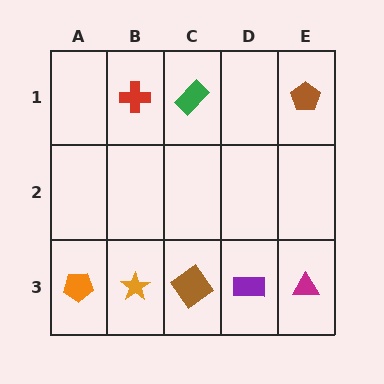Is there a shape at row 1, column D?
No, that cell is empty.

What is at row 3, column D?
A purple rectangle.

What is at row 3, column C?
A brown diamond.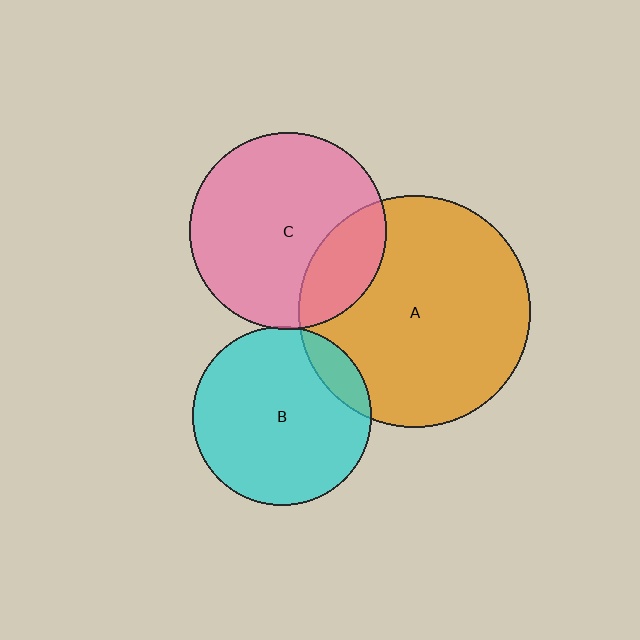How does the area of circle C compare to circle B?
Approximately 1.2 times.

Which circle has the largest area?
Circle A (orange).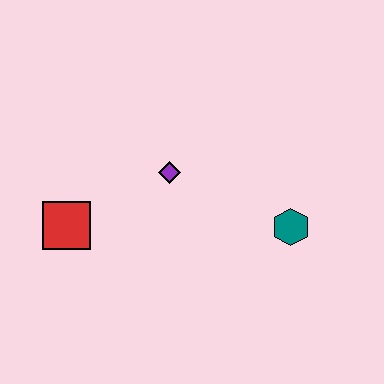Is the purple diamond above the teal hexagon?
Yes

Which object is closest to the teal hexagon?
The purple diamond is closest to the teal hexagon.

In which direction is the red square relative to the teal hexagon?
The red square is to the left of the teal hexagon.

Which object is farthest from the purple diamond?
The teal hexagon is farthest from the purple diamond.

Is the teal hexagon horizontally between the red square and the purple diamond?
No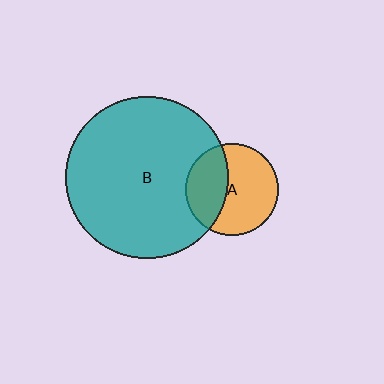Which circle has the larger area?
Circle B (teal).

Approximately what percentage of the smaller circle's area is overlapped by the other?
Approximately 40%.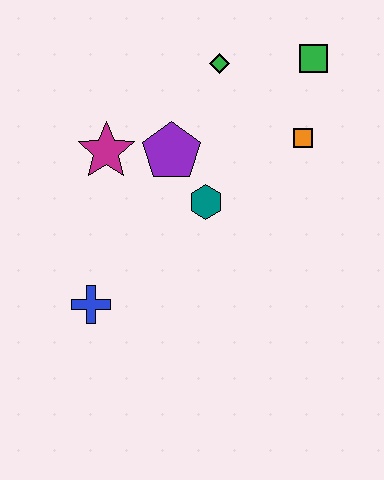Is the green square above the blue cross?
Yes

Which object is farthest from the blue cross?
The green square is farthest from the blue cross.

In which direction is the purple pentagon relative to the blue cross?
The purple pentagon is above the blue cross.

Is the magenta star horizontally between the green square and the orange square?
No